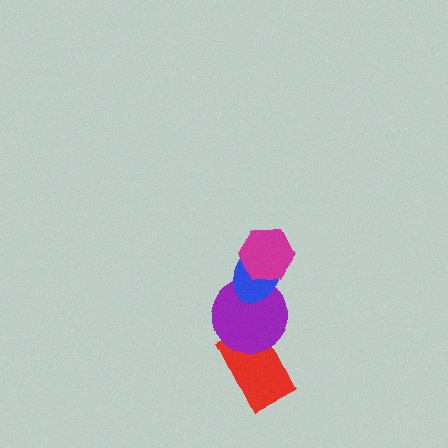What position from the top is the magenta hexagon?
The magenta hexagon is 1st from the top.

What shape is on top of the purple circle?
The blue ellipse is on top of the purple circle.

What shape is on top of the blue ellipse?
The magenta hexagon is on top of the blue ellipse.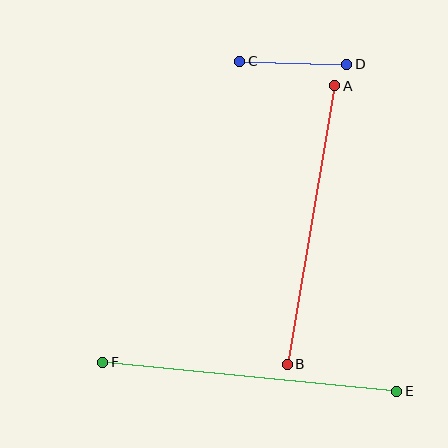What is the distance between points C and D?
The distance is approximately 107 pixels.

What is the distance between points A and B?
The distance is approximately 282 pixels.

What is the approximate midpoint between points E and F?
The midpoint is at approximately (250, 377) pixels.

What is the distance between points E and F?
The distance is approximately 295 pixels.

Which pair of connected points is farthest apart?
Points E and F are farthest apart.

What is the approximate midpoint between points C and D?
The midpoint is at approximately (293, 63) pixels.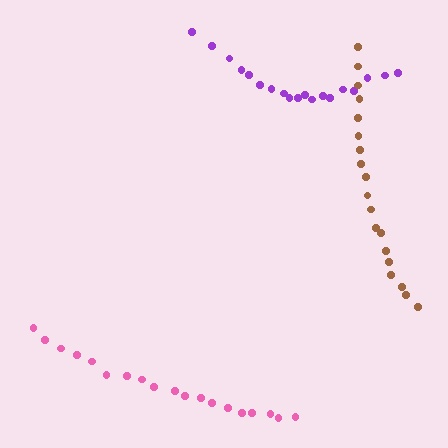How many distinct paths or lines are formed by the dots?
There are 3 distinct paths.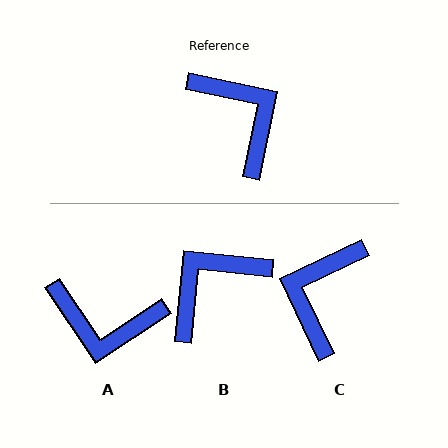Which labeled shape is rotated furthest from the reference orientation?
A, about 135 degrees away.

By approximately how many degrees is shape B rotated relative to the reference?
Approximately 96 degrees counter-clockwise.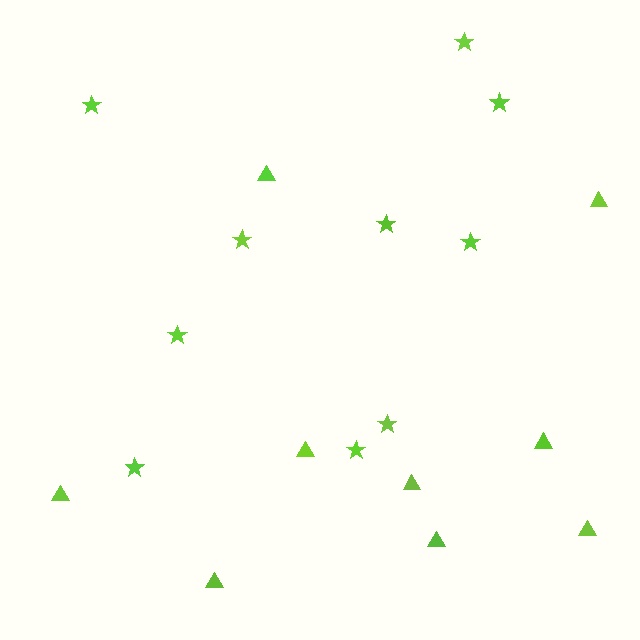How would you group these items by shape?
There are 2 groups: one group of stars (10) and one group of triangles (9).